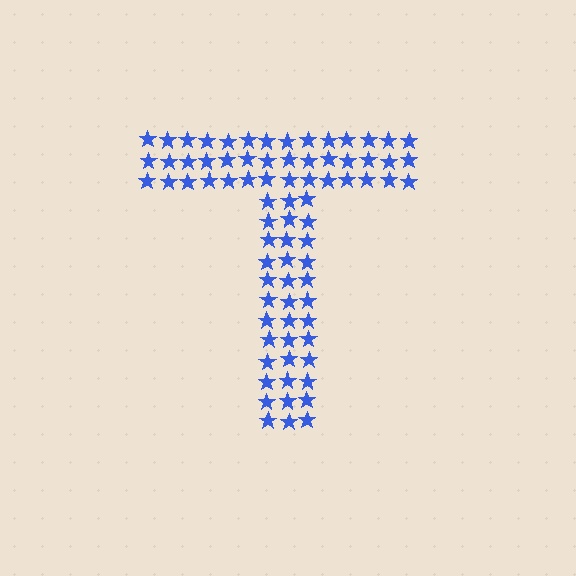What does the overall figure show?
The overall figure shows the letter T.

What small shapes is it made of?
It is made of small stars.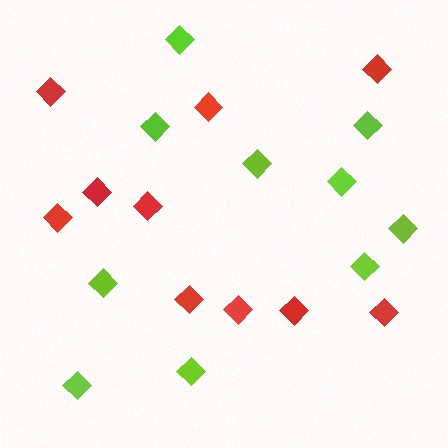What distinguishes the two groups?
There are 2 groups: one group of lime diamonds (10) and one group of red diamonds (10).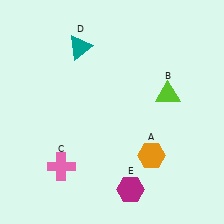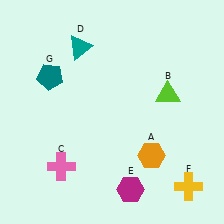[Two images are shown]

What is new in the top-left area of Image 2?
A teal pentagon (G) was added in the top-left area of Image 2.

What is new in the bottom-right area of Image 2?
A yellow cross (F) was added in the bottom-right area of Image 2.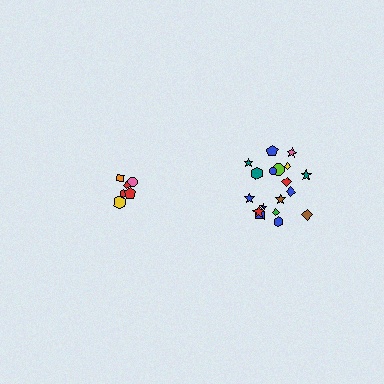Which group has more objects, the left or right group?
The right group.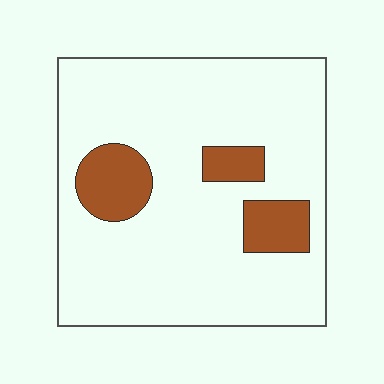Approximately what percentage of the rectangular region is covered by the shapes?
Approximately 15%.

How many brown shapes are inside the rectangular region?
3.